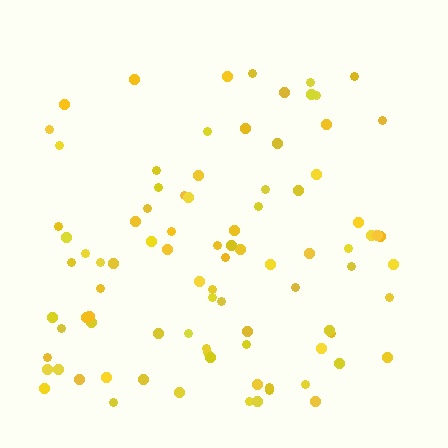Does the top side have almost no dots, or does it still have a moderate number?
Still a moderate number, just noticeably fewer than the bottom.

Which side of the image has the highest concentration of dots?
The bottom.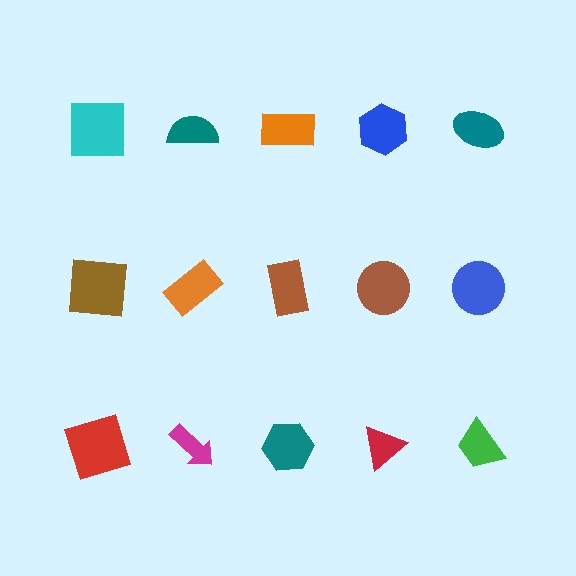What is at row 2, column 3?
A brown rectangle.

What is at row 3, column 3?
A teal hexagon.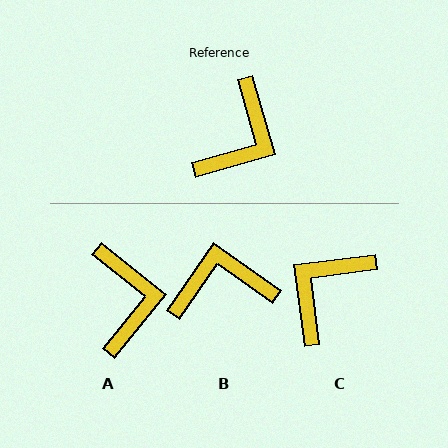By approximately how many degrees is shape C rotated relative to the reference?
Approximately 171 degrees counter-clockwise.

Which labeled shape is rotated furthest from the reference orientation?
C, about 171 degrees away.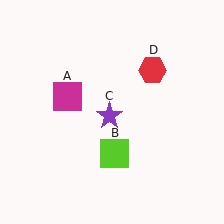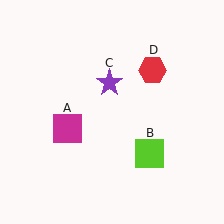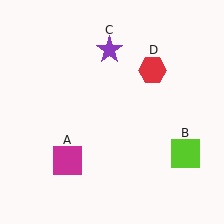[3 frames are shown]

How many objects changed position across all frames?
3 objects changed position: magenta square (object A), lime square (object B), purple star (object C).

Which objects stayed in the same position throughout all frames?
Red hexagon (object D) remained stationary.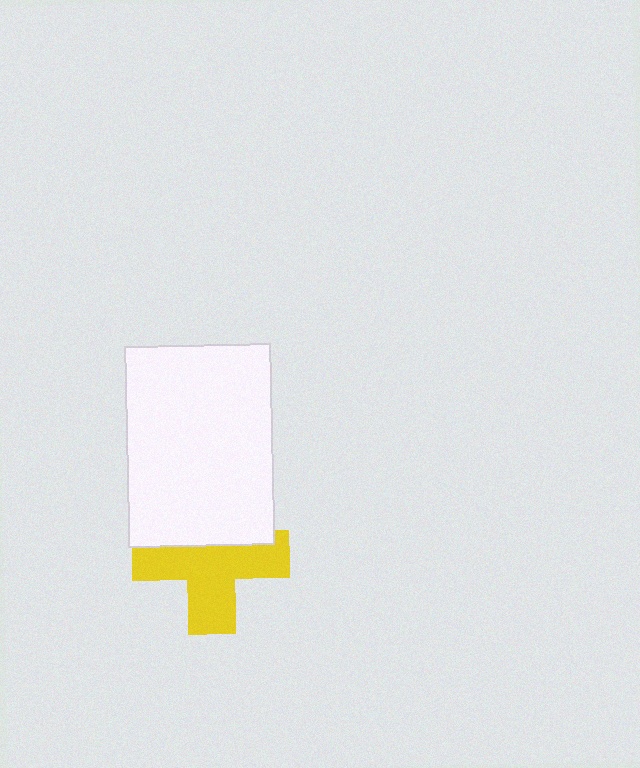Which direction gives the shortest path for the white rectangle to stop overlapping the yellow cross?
Moving up gives the shortest separation.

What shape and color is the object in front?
The object in front is a white rectangle.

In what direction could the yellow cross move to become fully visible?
The yellow cross could move down. That would shift it out from behind the white rectangle entirely.